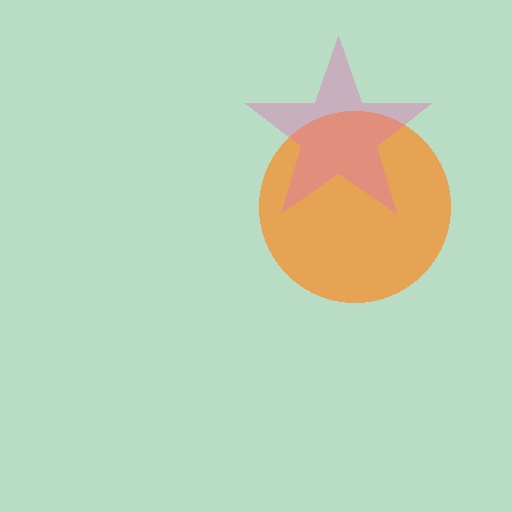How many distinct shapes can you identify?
There are 2 distinct shapes: an orange circle, a pink star.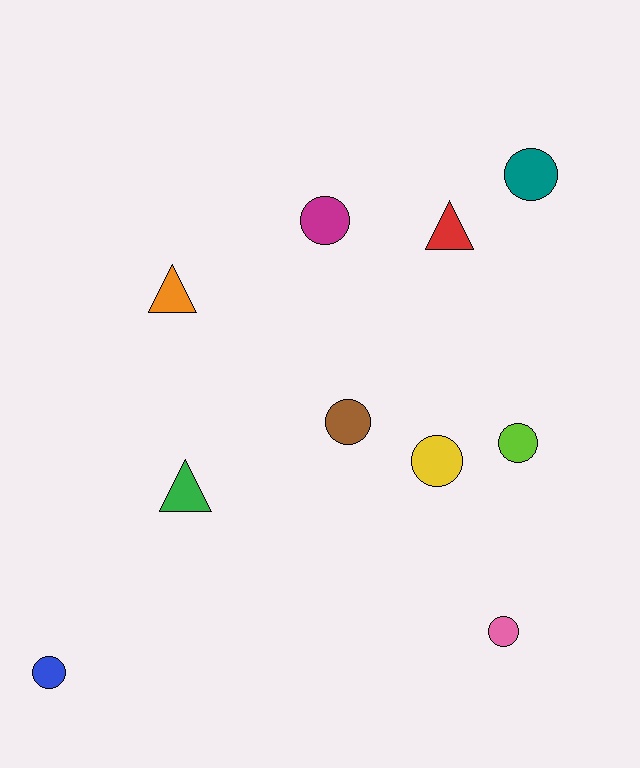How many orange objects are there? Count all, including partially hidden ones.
There is 1 orange object.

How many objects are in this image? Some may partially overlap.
There are 10 objects.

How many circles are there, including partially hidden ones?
There are 7 circles.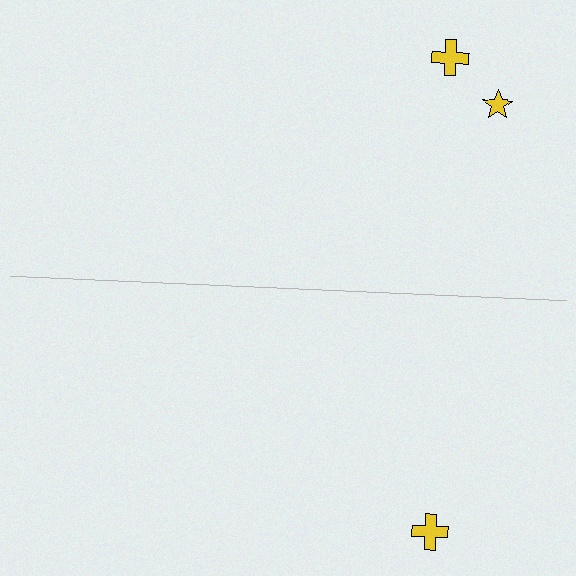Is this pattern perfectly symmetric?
No, the pattern is not perfectly symmetric. A yellow star is missing from the bottom side.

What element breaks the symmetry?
A yellow star is missing from the bottom side.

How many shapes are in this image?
There are 3 shapes in this image.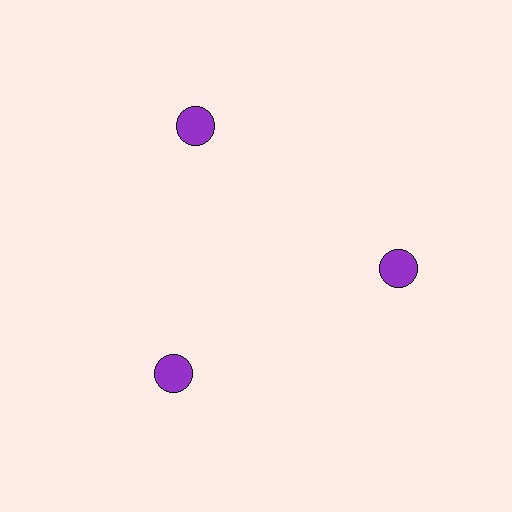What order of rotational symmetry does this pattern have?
This pattern has 3-fold rotational symmetry.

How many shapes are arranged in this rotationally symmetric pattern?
There are 3 shapes, arranged in 3 groups of 1.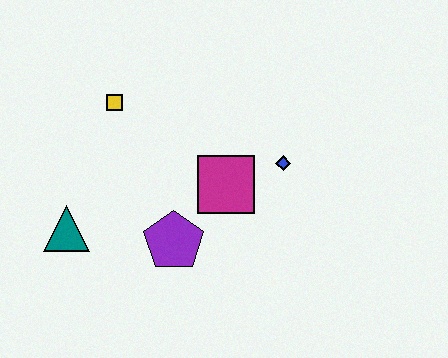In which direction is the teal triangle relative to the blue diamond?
The teal triangle is to the left of the blue diamond.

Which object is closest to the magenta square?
The blue diamond is closest to the magenta square.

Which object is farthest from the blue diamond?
The teal triangle is farthest from the blue diamond.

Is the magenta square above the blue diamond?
No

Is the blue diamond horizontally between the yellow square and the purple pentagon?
No